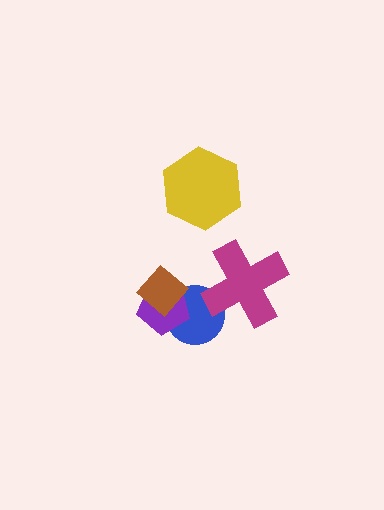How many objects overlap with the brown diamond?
2 objects overlap with the brown diamond.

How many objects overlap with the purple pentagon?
2 objects overlap with the purple pentagon.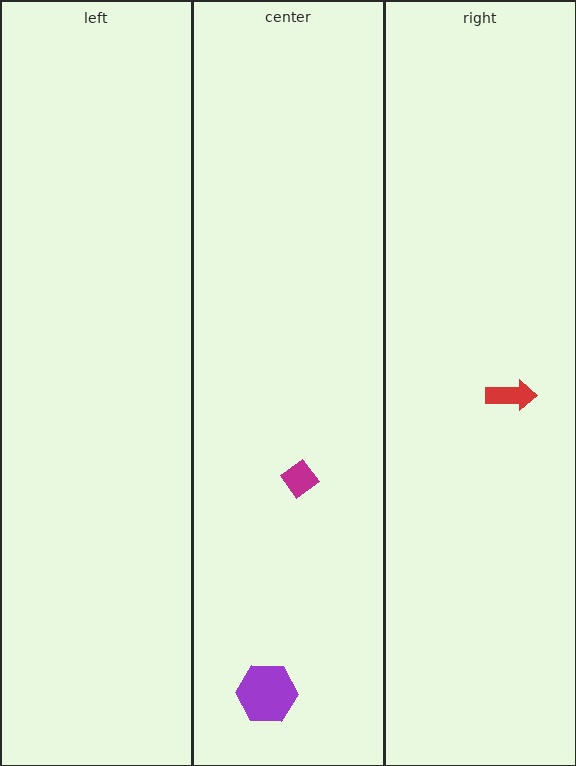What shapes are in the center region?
The purple hexagon, the magenta diamond.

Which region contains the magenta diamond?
The center region.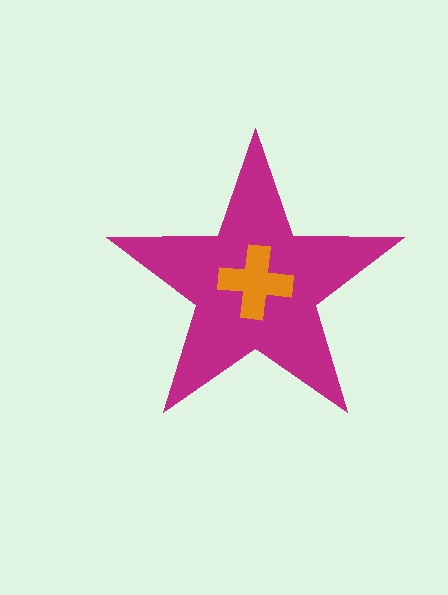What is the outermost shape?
The magenta star.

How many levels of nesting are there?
2.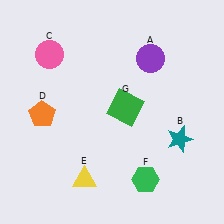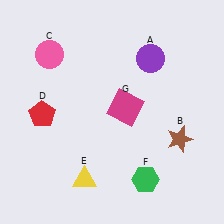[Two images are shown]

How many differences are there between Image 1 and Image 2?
There are 3 differences between the two images.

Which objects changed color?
B changed from teal to brown. D changed from orange to red. G changed from green to magenta.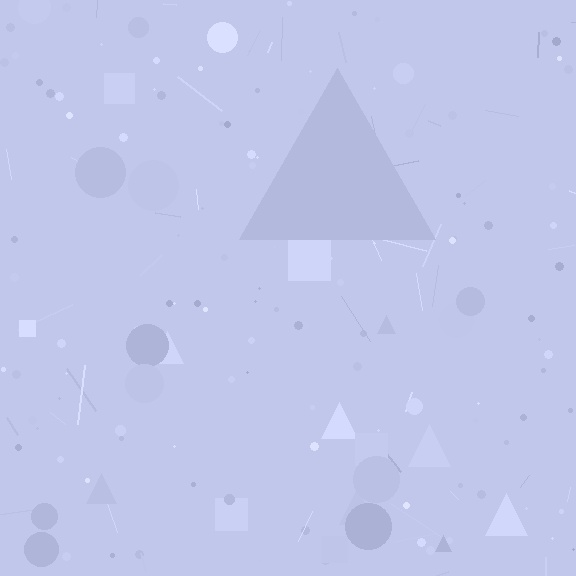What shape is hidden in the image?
A triangle is hidden in the image.